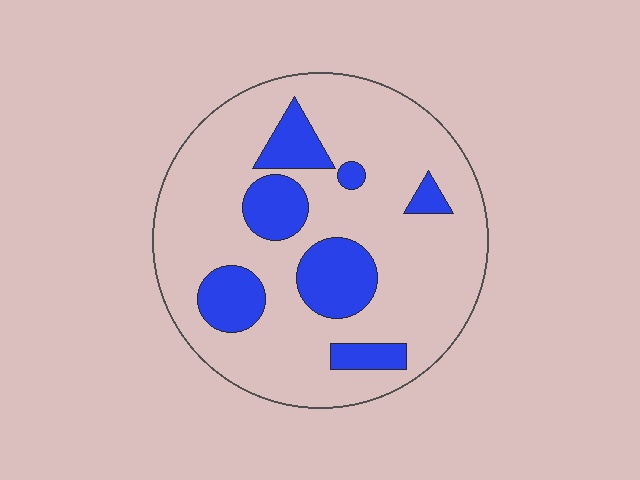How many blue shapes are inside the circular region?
7.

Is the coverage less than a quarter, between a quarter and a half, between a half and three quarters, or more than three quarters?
Less than a quarter.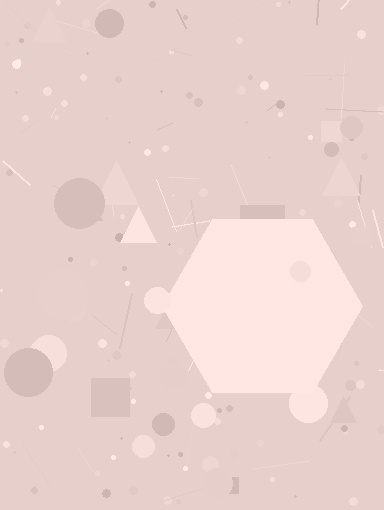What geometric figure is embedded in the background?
A hexagon is embedded in the background.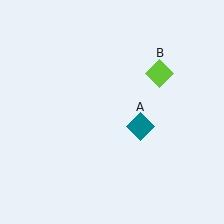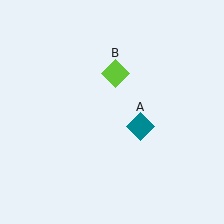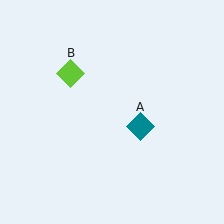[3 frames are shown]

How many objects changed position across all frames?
1 object changed position: lime diamond (object B).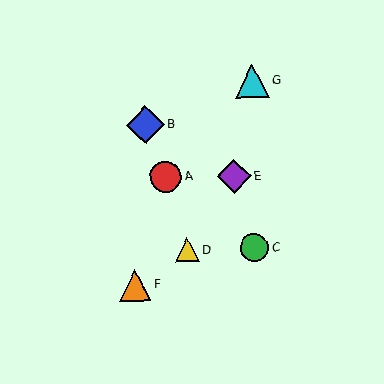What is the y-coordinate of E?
Object E is at y≈176.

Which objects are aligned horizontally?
Objects C, D are aligned horizontally.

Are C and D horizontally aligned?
Yes, both are at y≈248.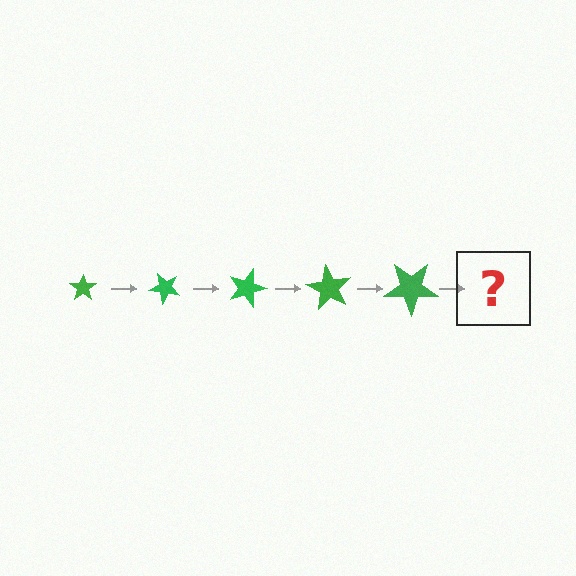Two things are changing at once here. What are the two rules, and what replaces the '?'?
The two rules are that the star grows larger each step and it rotates 45 degrees each step. The '?' should be a star, larger than the previous one and rotated 225 degrees from the start.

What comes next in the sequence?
The next element should be a star, larger than the previous one and rotated 225 degrees from the start.